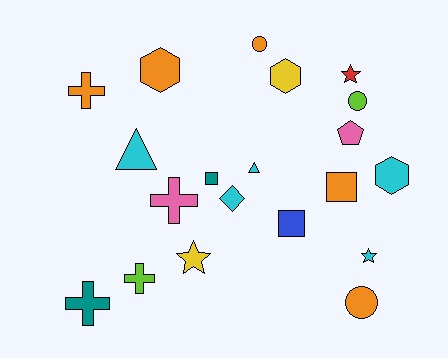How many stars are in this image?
There are 3 stars.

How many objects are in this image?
There are 20 objects.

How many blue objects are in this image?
There is 1 blue object.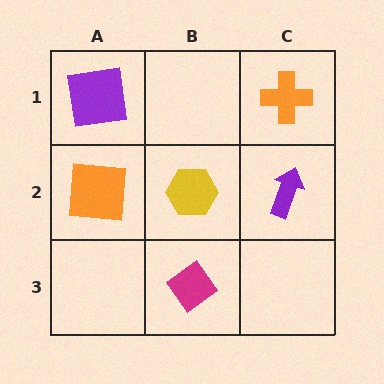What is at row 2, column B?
A yellow hexagon.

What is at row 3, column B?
A magenta diamond.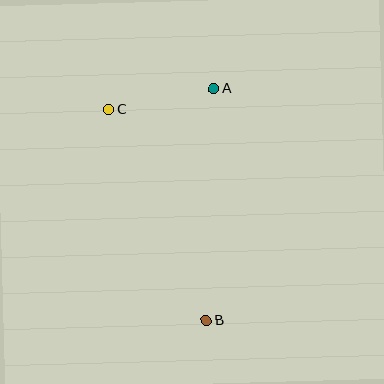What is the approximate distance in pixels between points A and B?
The distance between A and B is approximately 232 pixels.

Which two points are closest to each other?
Points A and C are closest to each other.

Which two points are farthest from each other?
Points B and C are farthest from each other.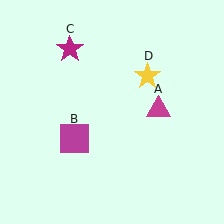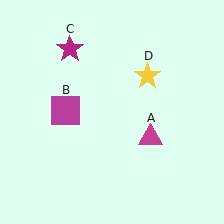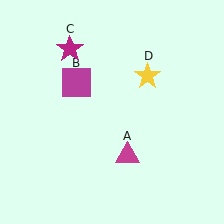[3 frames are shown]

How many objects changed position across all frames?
2 objects changed position: magenta triangle (object A), magenta square (object B).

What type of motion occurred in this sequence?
The magenta triangle (object A), magenta square (object B) rotated clockwise around the center of the scene.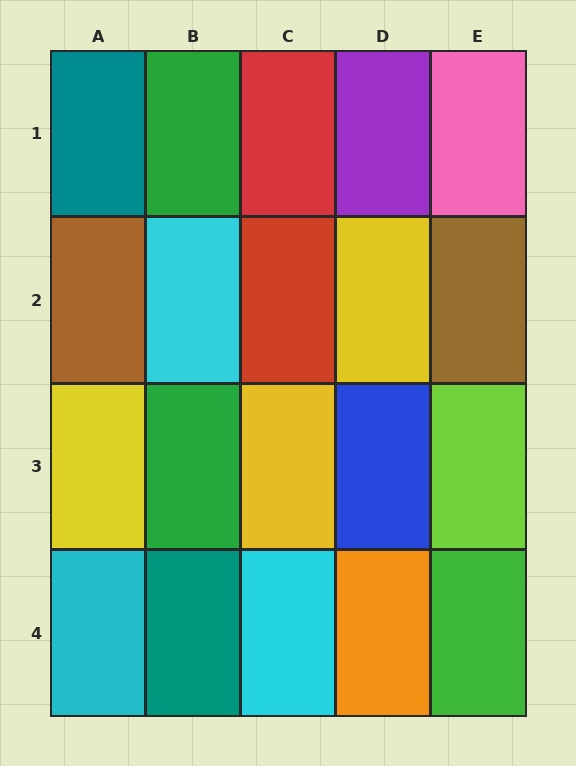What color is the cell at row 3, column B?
Green.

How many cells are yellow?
3 cells are yellow.